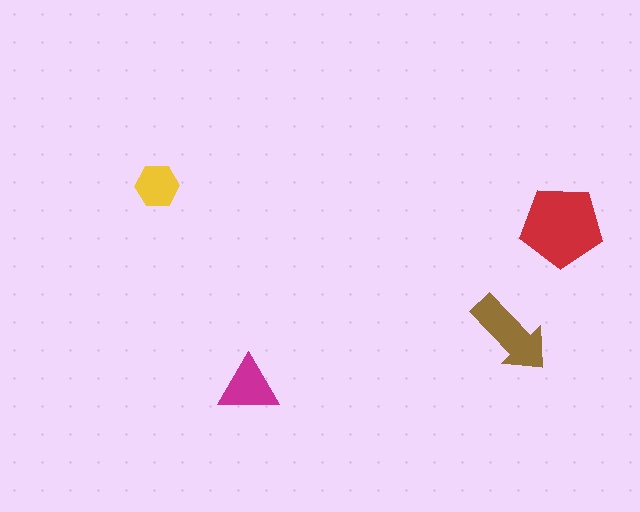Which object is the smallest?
The yellow hexagon.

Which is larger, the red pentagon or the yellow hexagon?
The red pentagon.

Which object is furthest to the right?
The red pentagon is rightmost.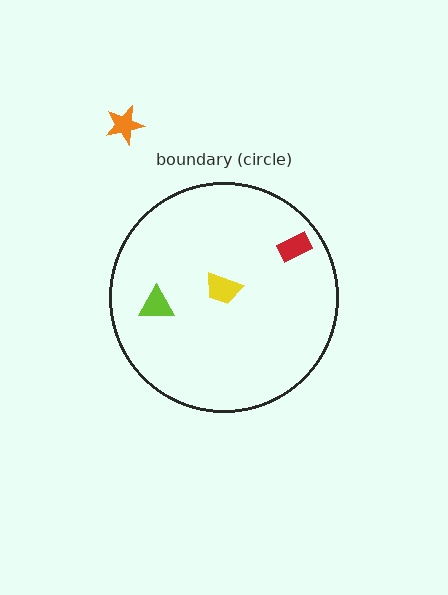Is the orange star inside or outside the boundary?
Outside.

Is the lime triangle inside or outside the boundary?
Inside.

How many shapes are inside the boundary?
3 inside, 1 outside.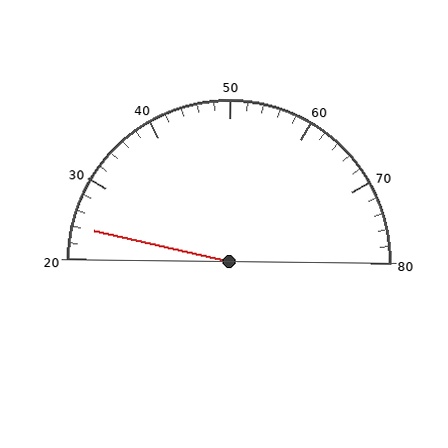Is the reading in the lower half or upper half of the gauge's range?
The reading is in the lower half of the range (20 to 80).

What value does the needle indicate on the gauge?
The needle indicates approximately 24.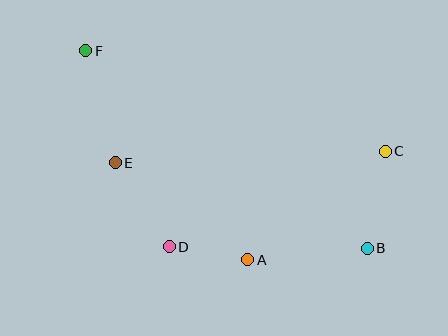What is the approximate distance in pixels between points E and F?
The distance between E and F is approximately 116 pixels.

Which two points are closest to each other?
Points A and D are closest to each other.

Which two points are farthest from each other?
Points B and F are farthest from each other.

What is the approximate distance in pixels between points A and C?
The distance between A and C is approximately 175 pixels.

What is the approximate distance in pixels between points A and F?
The distance between A and F is approximately 264 pixels.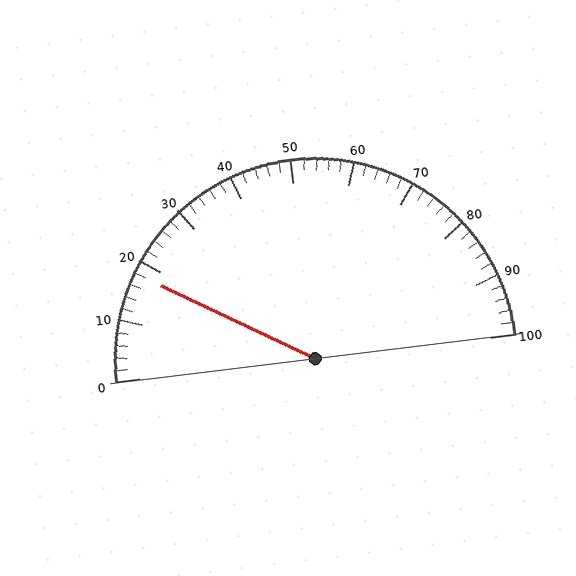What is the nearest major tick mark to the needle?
The nearest major tick mark is 20.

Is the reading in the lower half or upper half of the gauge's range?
The reading is in the lower half of the range (0 to 100).